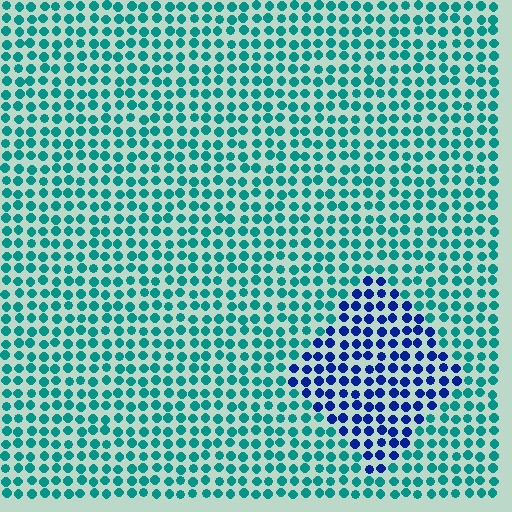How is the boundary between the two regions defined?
The boundary is defined purely by a slight shift in hue (about 53 degrees). Spacing, size, and orientation are identical on both sides.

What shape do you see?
I see a diamond.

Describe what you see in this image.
The image is filled with small teal elements in a uniform arrangement. A diamond-shaped region is visible where the elements are tinted to a slightly different hue, forming a subtle color boundary.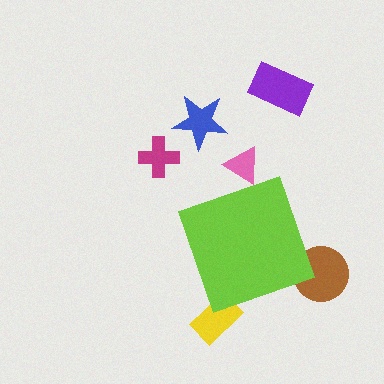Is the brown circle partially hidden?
Yes, the brown circle is partially hidden behind the lime diamond.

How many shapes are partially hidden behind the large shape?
3 shapes are partially hidden.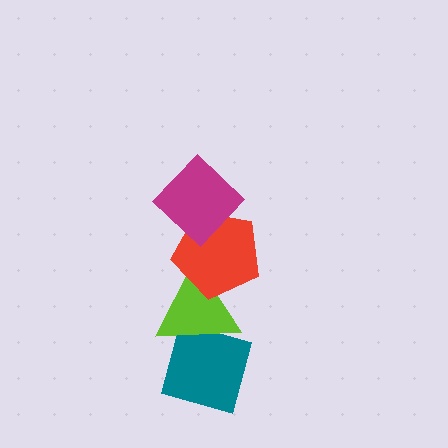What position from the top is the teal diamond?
The teal diamond is 4th from the top.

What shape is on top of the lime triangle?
The red pentagon is on top of the lime triangle.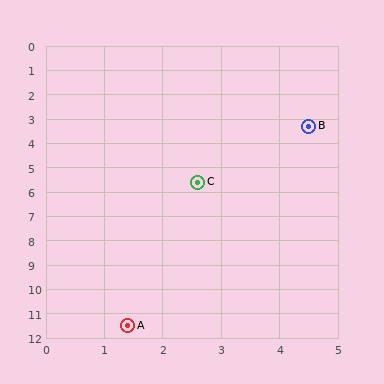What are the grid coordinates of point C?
Point C is at approximately (2.6, 5.6).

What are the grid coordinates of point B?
Point B is at approximately (4.5, 3.3).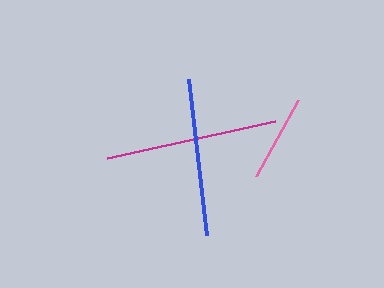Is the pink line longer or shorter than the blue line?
The blue line is longer than the pink line.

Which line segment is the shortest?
The pink line is the shortest at approximately 87 pixels.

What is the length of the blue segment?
The blue segment is approximately 157 pixels long.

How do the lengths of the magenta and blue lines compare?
The magenta and blue lines are approximately the same length.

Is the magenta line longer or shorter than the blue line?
The magenta line is longer than the blue line.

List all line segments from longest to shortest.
From longest to shortest: magenta, blue, pink.